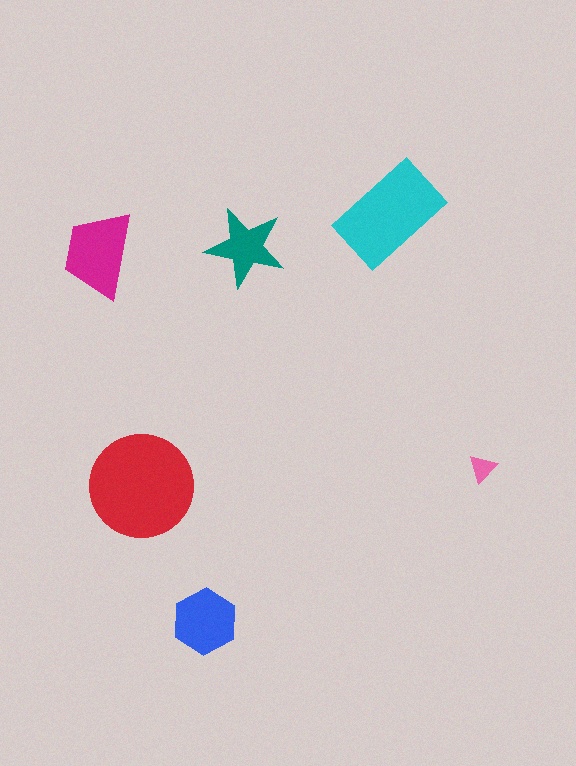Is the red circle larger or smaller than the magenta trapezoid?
Larger.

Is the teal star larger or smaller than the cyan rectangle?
Smaller.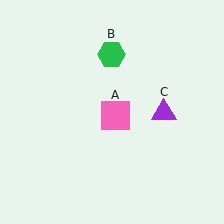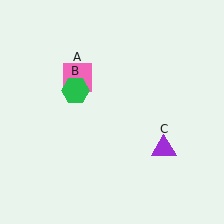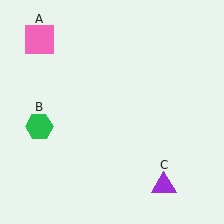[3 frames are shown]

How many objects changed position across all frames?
3 objects changed position: pink square (object A), green hexagon (object B), purple triangle (object C).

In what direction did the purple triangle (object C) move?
The purple triangle (object C) moved down.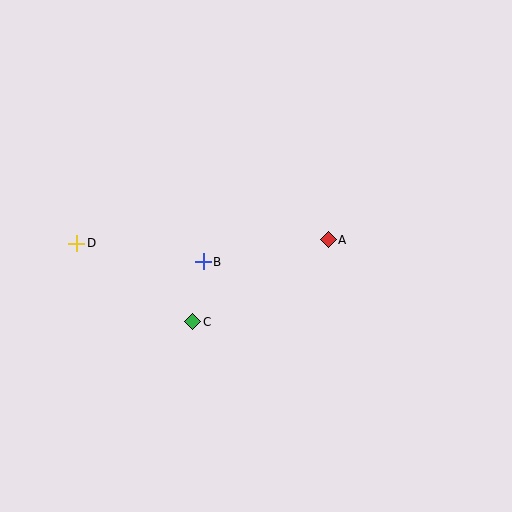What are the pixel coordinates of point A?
Point A is at (328, 240).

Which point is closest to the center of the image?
Point B at (203, 262) is closest to the center.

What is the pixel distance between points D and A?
The distance between D and A is 252 pixels.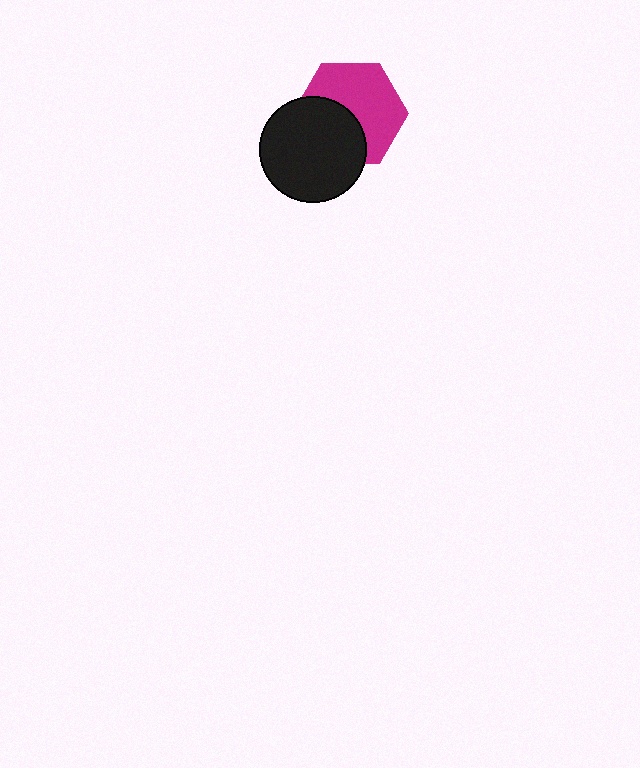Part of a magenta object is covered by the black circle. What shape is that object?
It is a hexagon.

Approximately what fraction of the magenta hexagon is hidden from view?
Roughly 41% of the magenta hexagon is hidden behind the black circle.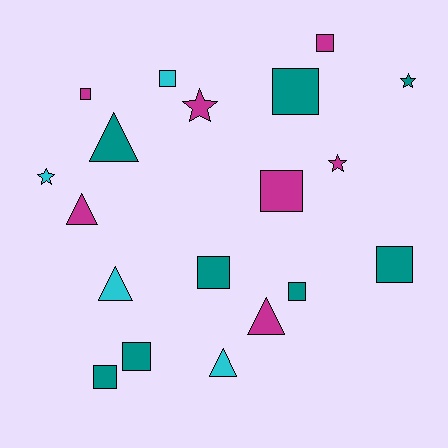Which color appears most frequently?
Teal, with 8 objects.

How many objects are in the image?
There are 19 objects.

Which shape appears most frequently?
Square, with 10 objects.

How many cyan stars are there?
There is 1 cyan star.